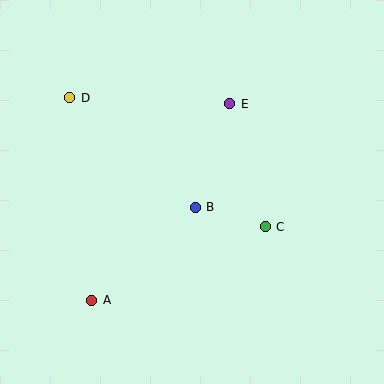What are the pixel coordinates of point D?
Point D is at (70, 98).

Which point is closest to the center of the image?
Point B at (195, 207) is closest to the center.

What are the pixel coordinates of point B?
Point B is at (195, 207).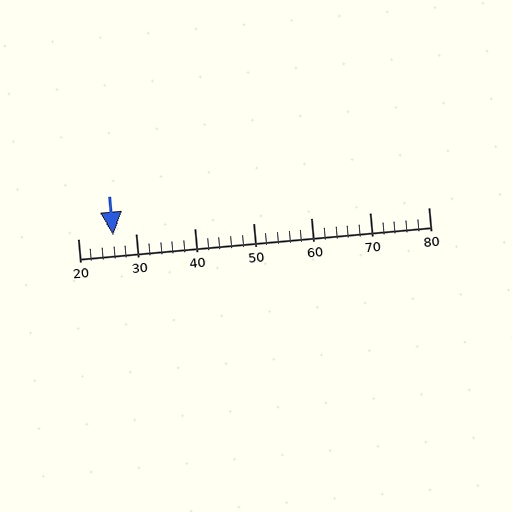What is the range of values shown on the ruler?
The ruler shows values from 20 to 80.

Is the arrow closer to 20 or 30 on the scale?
The arrow is closer to 30.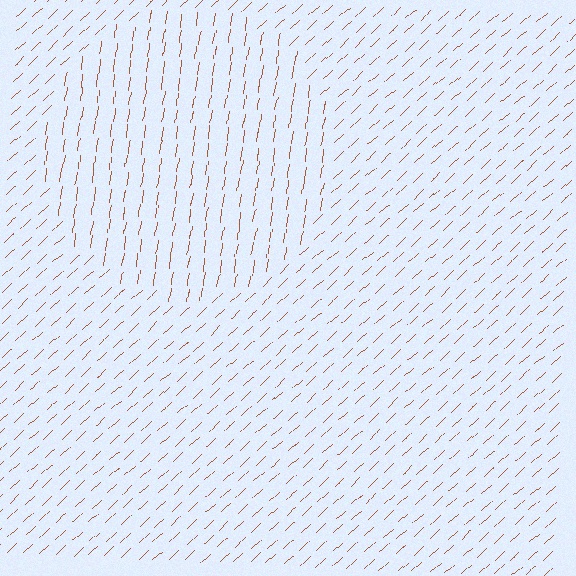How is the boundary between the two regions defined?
The boundary is defined purely by a change in line orientation (approximately 39 degrees difference). All lines are the same color and thickness.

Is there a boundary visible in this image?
Yes, there is a texture boundary formed by a change in line orientation.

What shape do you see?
I see a circle.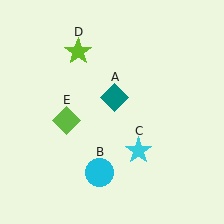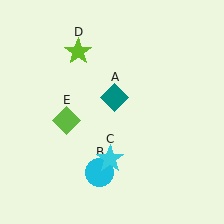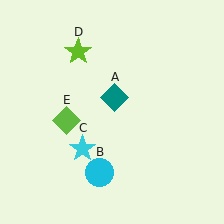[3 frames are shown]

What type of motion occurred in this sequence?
The cyan star (object C) rotated clockwise around the center of the scene.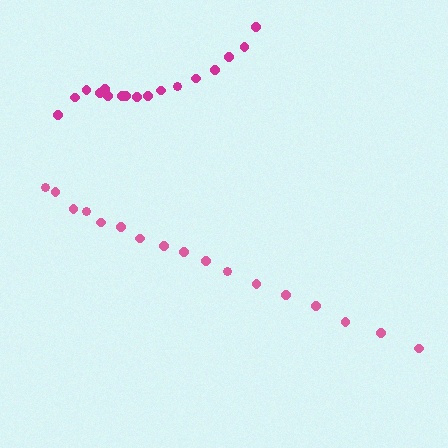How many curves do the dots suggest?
There are 2 distinct paths.